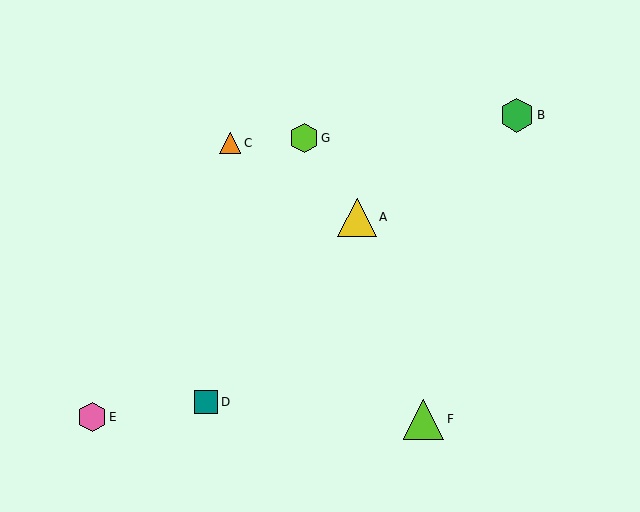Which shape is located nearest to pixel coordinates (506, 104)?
The green hexagon (labeled B) at (517, 115) is nearest to that location.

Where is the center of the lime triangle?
The center of the lime triangle is at (424, 419).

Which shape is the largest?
The lime triangle (labeled F) is the largest.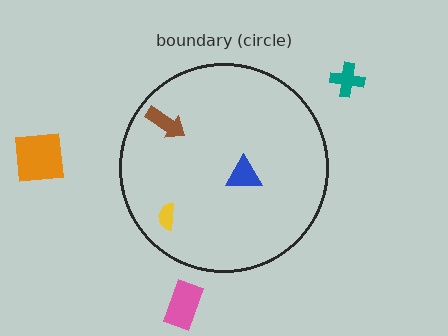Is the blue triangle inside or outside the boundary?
Inside.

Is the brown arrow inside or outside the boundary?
Inside.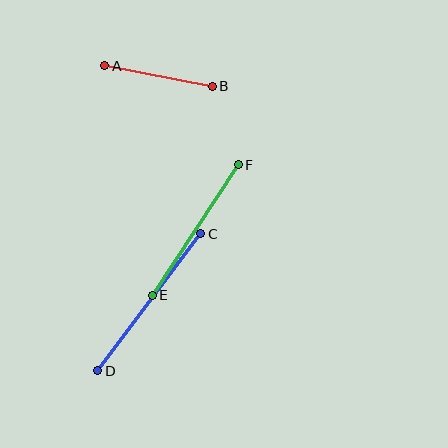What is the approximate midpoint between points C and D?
The midpoint is at approximately (149, 302) pixels.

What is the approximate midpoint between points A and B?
The midpoint is at approximately (159, 76) pixels.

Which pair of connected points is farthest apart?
Points C and D are farthest apart.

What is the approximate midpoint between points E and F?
The midpoint is at approximately (195, 230) pixels.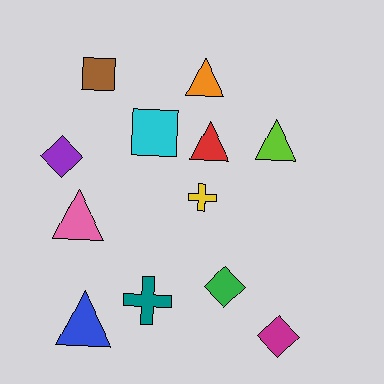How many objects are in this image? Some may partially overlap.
There are 12 objects.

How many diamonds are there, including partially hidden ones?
There are 3 diamonds.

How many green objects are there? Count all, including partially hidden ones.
There is 1 green object.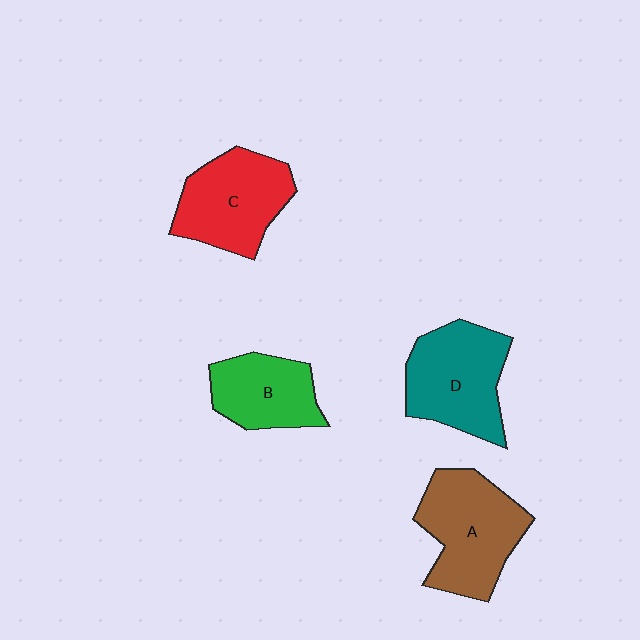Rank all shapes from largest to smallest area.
From largest to smallest: A (brown), D (teal), C (red), B (green).